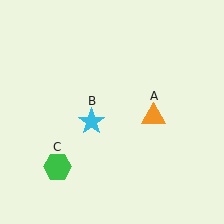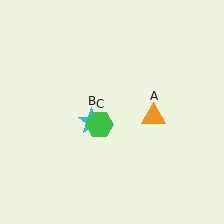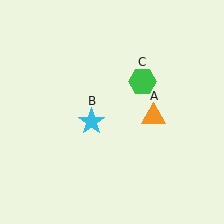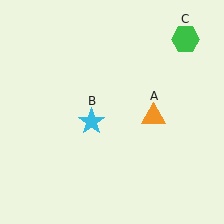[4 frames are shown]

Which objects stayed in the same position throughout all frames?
Orange triangle (object A) and cyan star (object B) remained stationary.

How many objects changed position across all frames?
1 object changed position: green hexagon (object C).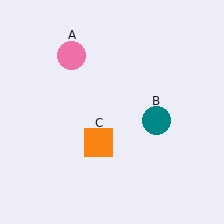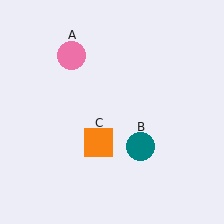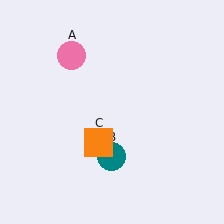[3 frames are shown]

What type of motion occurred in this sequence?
The teal circle (object B) rotated clockwise around the center of the scene.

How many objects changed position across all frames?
1 object changed position: teal circle (object B).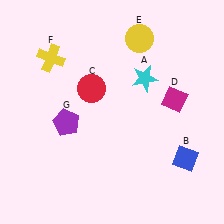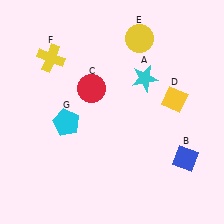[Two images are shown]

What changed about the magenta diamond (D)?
In Image 1, D is magenta. In Image 2, it changed to yellow.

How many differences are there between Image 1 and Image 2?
There are 2 differences between the two images.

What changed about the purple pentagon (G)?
In Image 1, G is purple. In Image 2, it changed to cyan.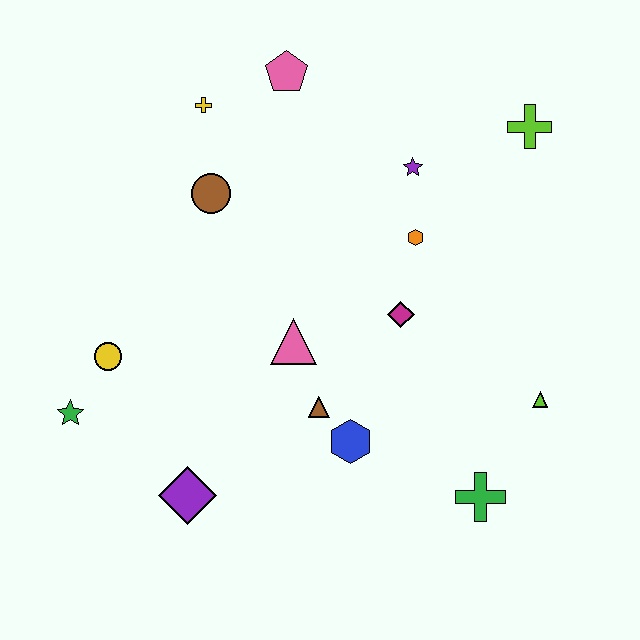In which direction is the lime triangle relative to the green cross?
The lime triangle is above the green cross.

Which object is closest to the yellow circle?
The green star is closest to the yellow circle.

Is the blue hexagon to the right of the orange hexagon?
No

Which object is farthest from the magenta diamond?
The green star is farthest from the magenta diamond.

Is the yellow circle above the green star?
Yes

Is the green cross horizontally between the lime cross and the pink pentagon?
Yes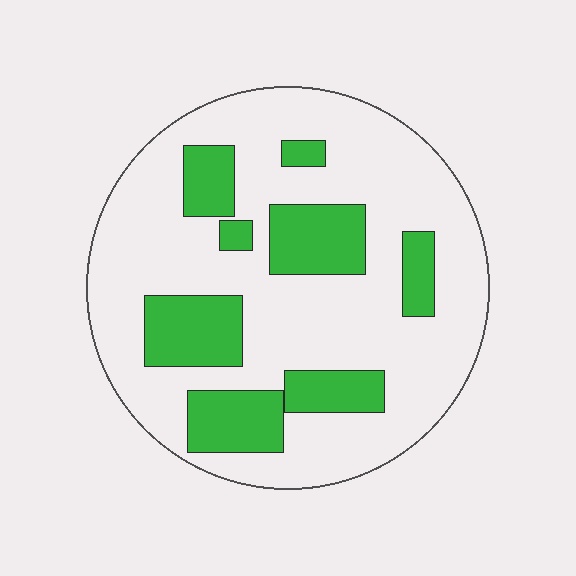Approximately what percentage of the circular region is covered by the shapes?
Approximately 25%.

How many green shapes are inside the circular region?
8.